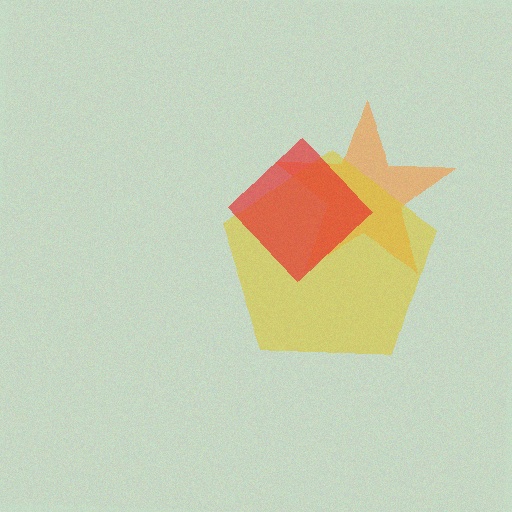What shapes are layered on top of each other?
The layered shapes are: an orange star, a yellow pentagon, a red diamond.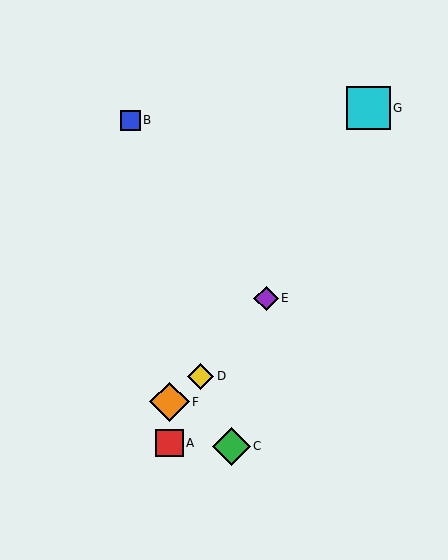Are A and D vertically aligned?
No, A is at x≈170 and D is at x≈201.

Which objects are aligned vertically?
Objects A, F are aligned vertically.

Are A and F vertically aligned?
Yes, both are at x≈170.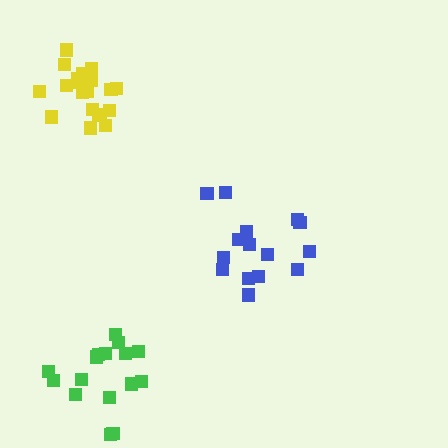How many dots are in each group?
Group 1: 20 dots, Group 2: 15 dots, Group 3: 16 dots (51 total).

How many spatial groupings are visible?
There are 3 spatial groupings.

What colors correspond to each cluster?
The clusters are colored: yellow, blue, green.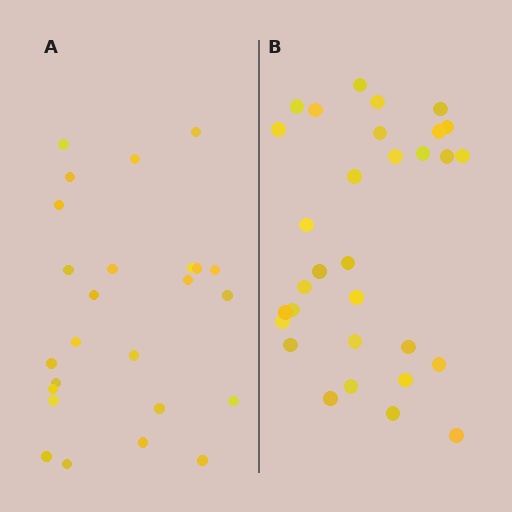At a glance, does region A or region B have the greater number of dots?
Region B (the right region) has more dots.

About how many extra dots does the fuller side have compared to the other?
Region B has about 6 more dots than region A.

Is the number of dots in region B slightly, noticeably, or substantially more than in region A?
Region B has only slightly more — the two regions are fairly close. The ratio is roughly 1.2 to 1.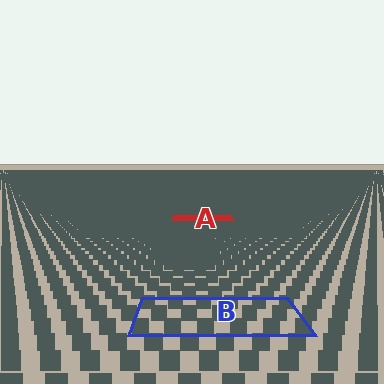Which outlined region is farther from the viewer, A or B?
Region A is farther from the viewer — the texture elements inside it appear smaller and more densely packed.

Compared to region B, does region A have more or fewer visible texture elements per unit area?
Region A has more texture elements per unit area — they are packed more densely because it is farther away.